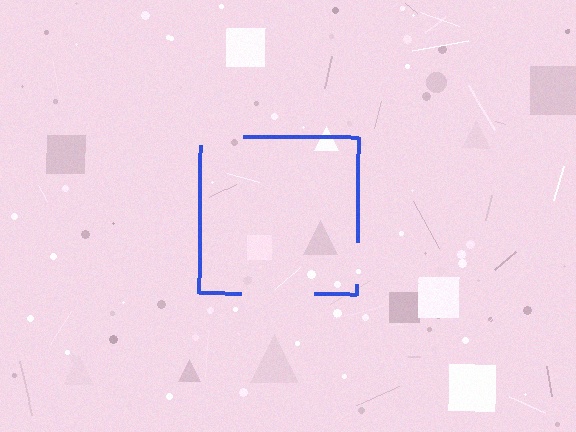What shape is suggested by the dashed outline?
The dashed outline suggests a square.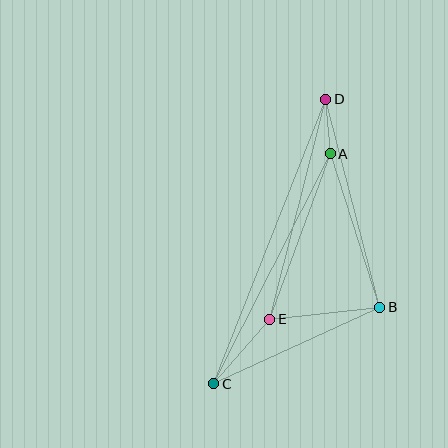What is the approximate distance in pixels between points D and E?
The distance between D and E is approximately 227 pixels.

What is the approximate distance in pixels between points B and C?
The distance between B and C is approximately 182 pixels.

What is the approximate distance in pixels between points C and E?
The distance between C and E is approximately 85 pixels.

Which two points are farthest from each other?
Points C and D are farthest from each other.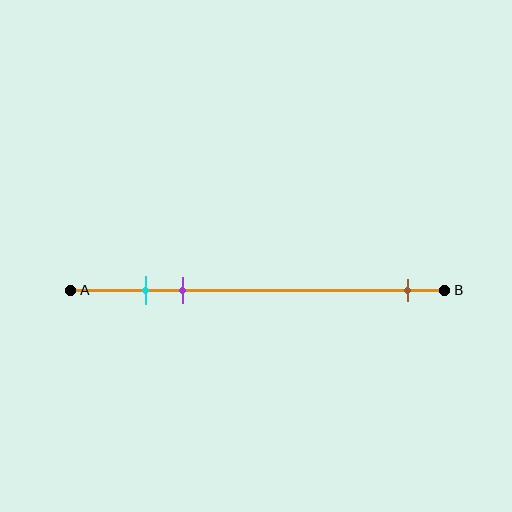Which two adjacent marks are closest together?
The cyan and purple marks are the closest adjacent pair.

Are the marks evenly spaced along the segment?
No, the marks are not evenly spaced.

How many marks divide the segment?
There are 3 marks dividing the segment.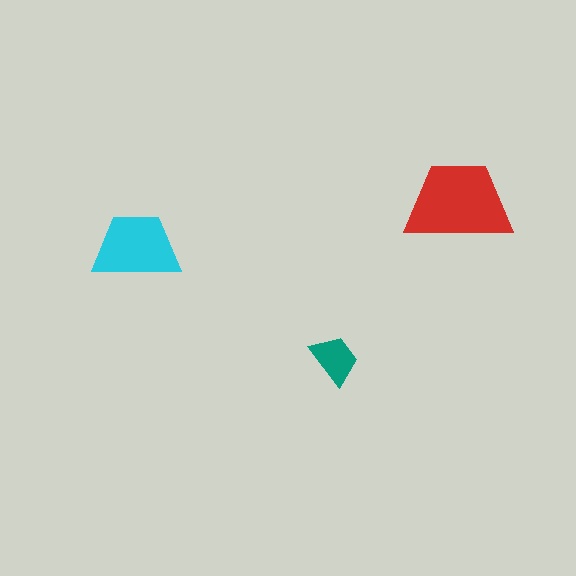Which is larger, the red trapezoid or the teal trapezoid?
The red one.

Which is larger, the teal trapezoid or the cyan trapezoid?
The cyan one.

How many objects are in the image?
There are 3 objects in the image.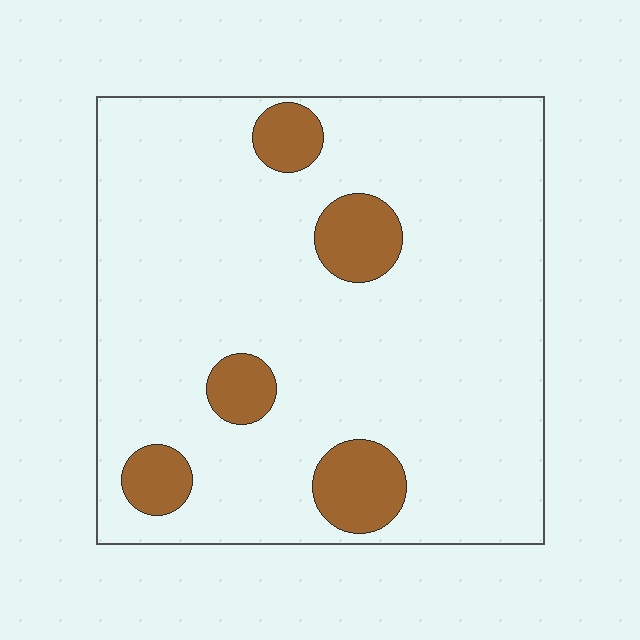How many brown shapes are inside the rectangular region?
5.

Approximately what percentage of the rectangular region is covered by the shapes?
Approximately 15%.